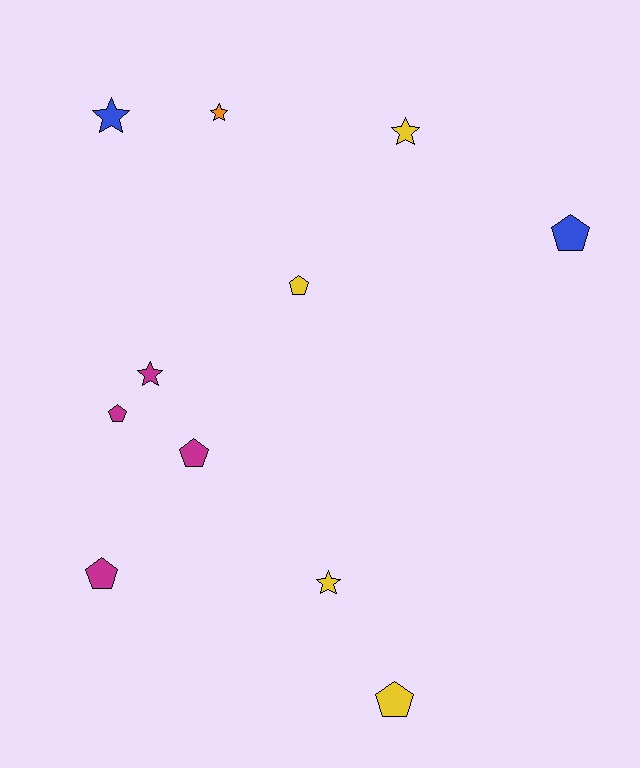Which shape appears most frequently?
Pentagon, with 6 objects.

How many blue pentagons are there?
There is 1 blue pentagon.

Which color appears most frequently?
Yellow, with 4 objects.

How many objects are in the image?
There are 11 objects.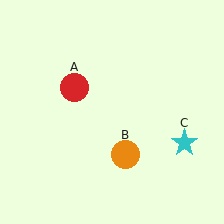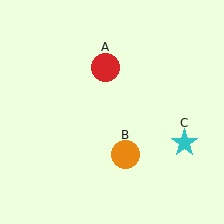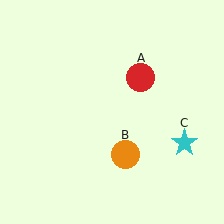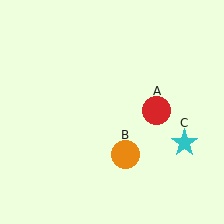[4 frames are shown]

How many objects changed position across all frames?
1 object changed position: red circle (object A).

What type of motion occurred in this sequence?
The red circle (object A) rotated clockwise around the center of the scene.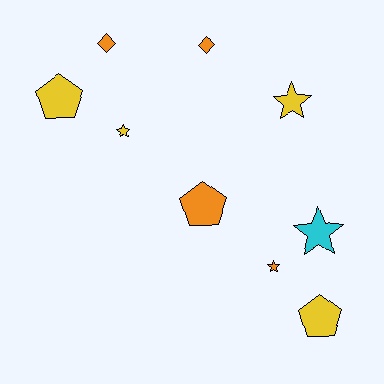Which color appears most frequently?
Yellow, with 4 objects.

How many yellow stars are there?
There are 2 yellow stars.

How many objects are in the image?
There are 9 objects.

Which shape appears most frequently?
Star, with 4 objects.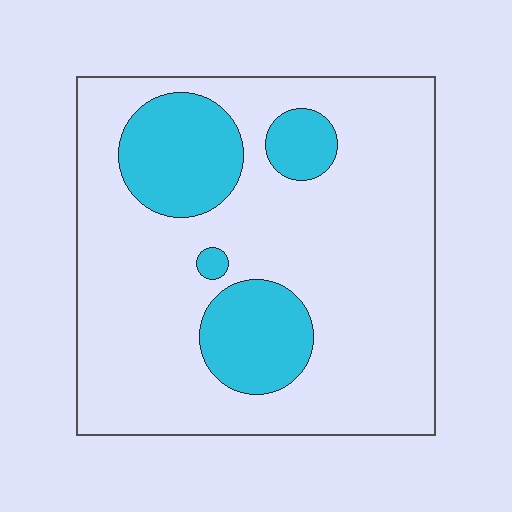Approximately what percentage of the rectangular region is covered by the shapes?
Approximately 20%.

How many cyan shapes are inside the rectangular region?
4.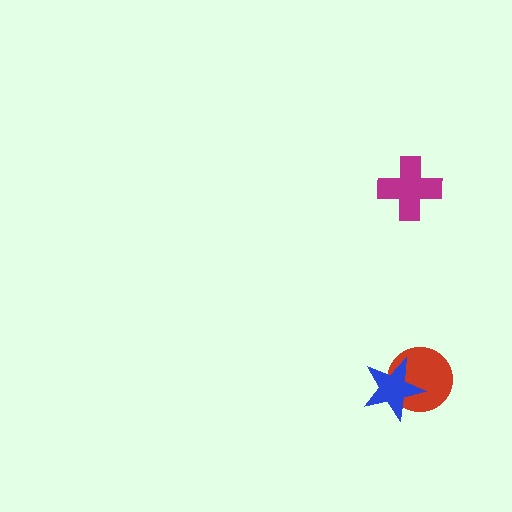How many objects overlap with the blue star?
1 object overlaps with the blue star.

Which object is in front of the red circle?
The blue star is in front of the red circle.